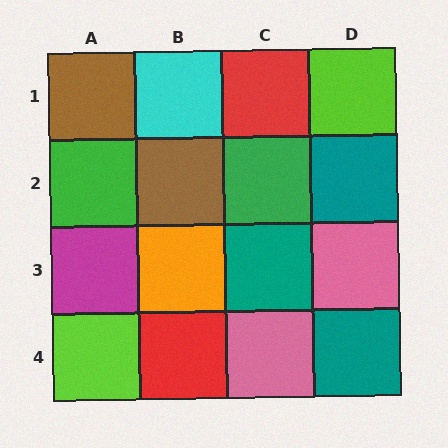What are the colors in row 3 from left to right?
Magenta, orange, teal, pink.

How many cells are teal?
3 cells are teal.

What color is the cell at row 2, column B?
Brown.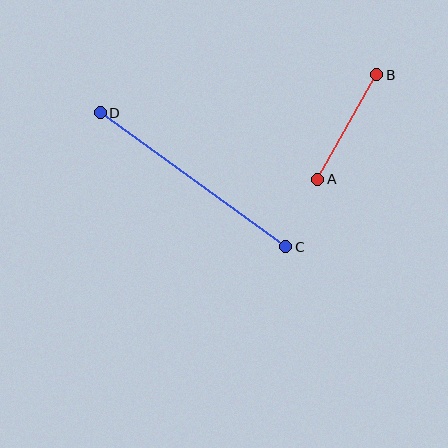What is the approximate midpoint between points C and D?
The midpoint is at approximately (193, 180) pixels.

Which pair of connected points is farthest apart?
Points C and D are farthest apart.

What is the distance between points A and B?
The distance is approximately 120 pixels.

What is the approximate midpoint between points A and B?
The midpoint is at approximately (347, 127) pixels.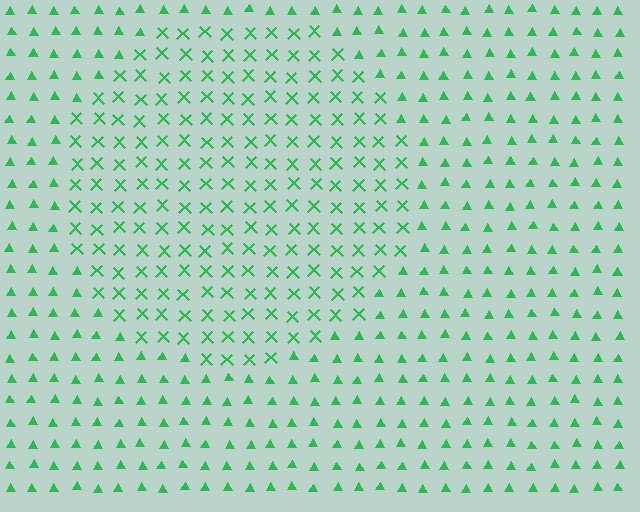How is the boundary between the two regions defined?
The boundary is defined by a change in element shape: X marks inside vs. triangles outside. All elements share the same color and spacing.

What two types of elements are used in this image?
The image uses X marks inside the circle region and triangles outside it.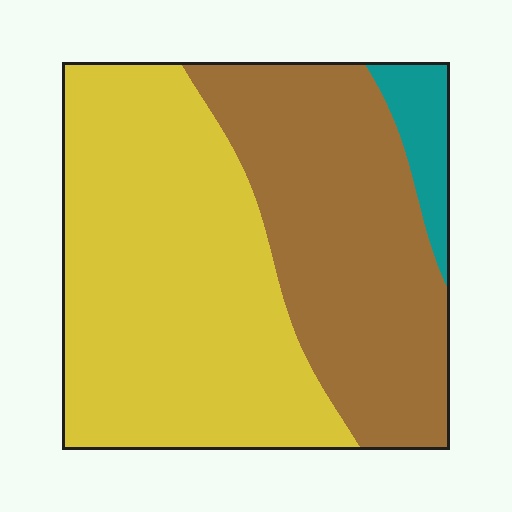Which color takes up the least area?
Teal, at roughly 5%.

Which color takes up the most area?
Yellow, at roughly 55%.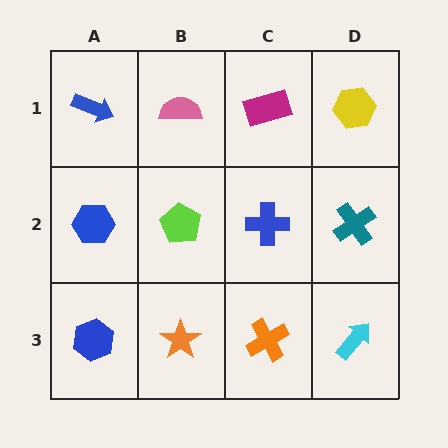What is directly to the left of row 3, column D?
An orange cross.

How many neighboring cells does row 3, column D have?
2.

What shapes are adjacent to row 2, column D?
A yellow hexagon (row 1, column D), a cyan arrow (row 3, column D), a blue cross (row 2, column C).